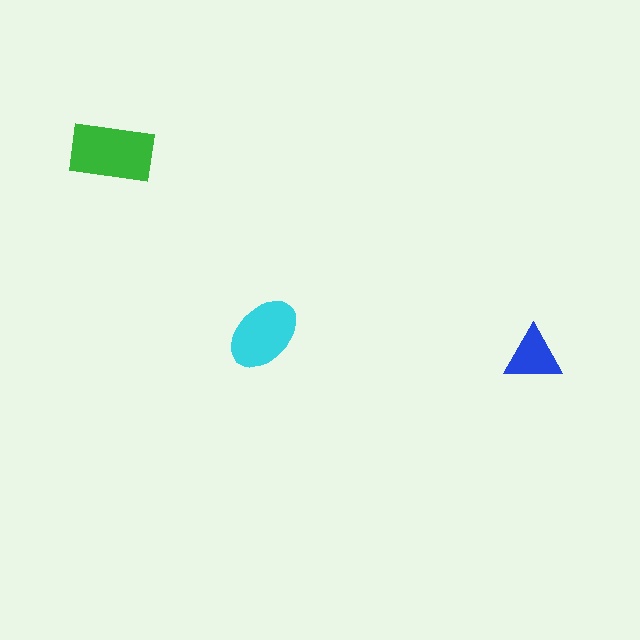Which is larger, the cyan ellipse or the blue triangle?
The cyan ellipse.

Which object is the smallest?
The blue triangle.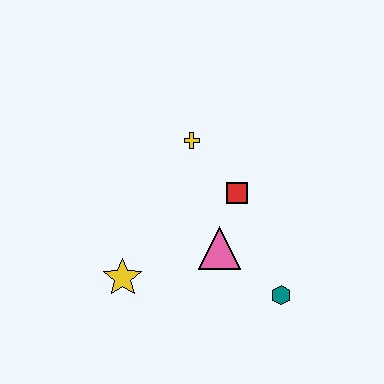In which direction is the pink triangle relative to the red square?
The pink triangle is below the red square.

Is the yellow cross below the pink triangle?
No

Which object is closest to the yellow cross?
The red square is closest to the yellow cross.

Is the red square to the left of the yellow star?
No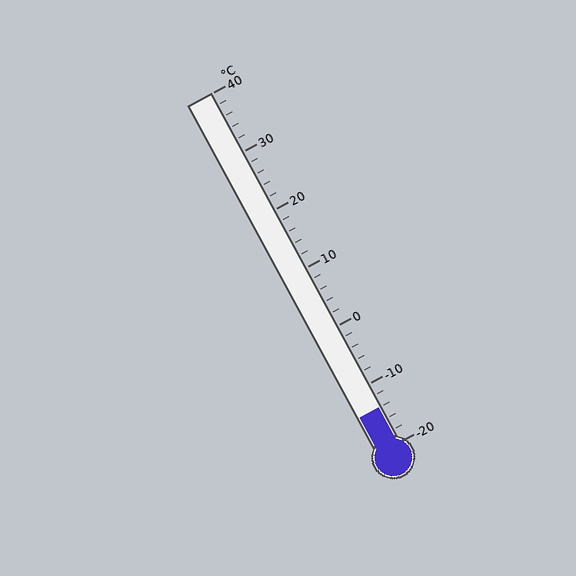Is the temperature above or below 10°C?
The temperature is below 10°C.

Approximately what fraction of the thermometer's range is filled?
The thermometer is filled to approximately 10% of its range.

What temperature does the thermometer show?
The thermometer shows approximately -14°C.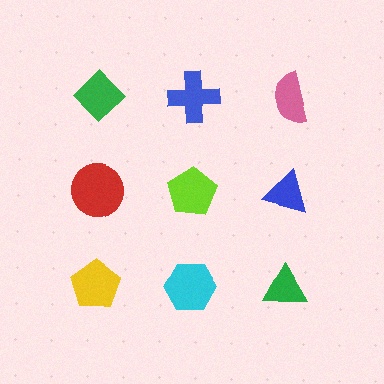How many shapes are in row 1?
3 shapes.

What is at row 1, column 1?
A green diamond.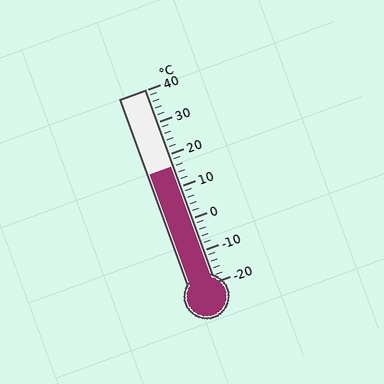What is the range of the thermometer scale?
The thermometer scale ranges from -20°C to 40°C.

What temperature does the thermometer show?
The thermometer shows approximately 16°C.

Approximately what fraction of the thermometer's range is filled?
The thermometer is filled to approximately 60% of its range.